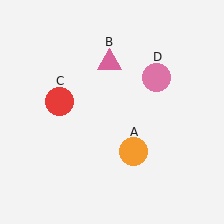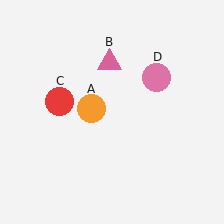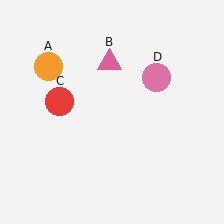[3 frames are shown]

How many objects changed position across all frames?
1 object changed position: orange circle (object A).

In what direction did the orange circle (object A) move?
The orange circle (object A) moved up and to the left.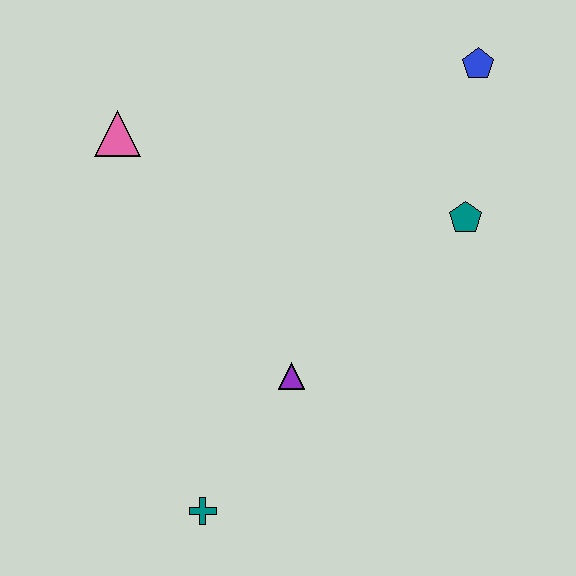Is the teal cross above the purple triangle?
No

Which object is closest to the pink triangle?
The purple triangle is closest to the pink triangle.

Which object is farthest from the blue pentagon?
The teal cross is farthest from the blue pentagon.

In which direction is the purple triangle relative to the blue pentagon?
The purple triangle is below the blue pentagon.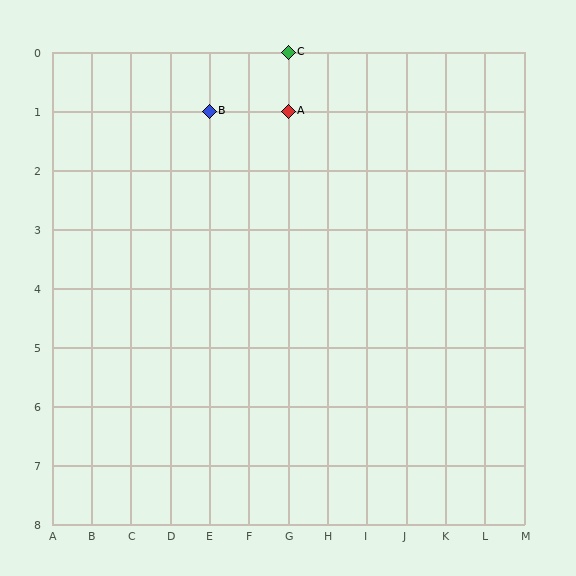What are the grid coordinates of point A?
Point A is at grid coordinates (G, 1).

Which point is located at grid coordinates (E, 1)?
Point B is at (E, 1).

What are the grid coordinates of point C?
Point C is at grid coordinates (G, 0).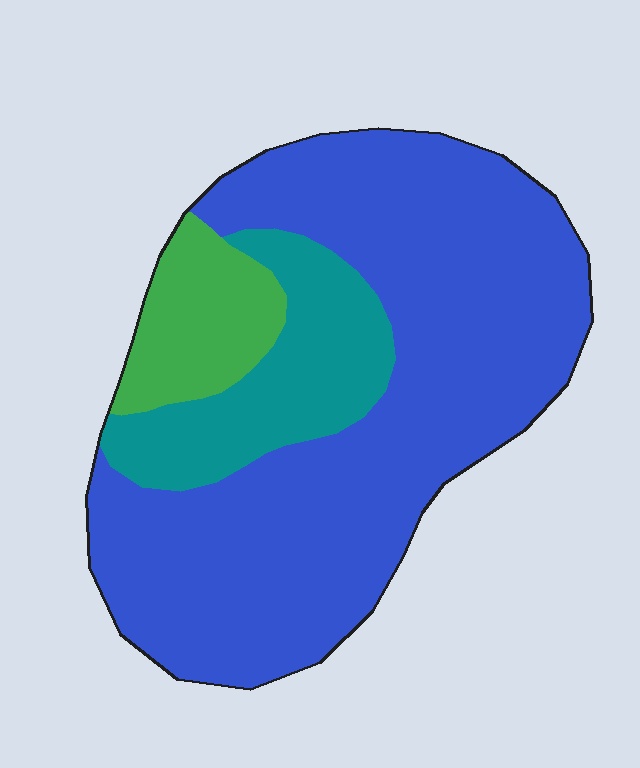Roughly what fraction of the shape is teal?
Teal takes up about one sixth (1/6) of the shape.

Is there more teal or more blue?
Blue.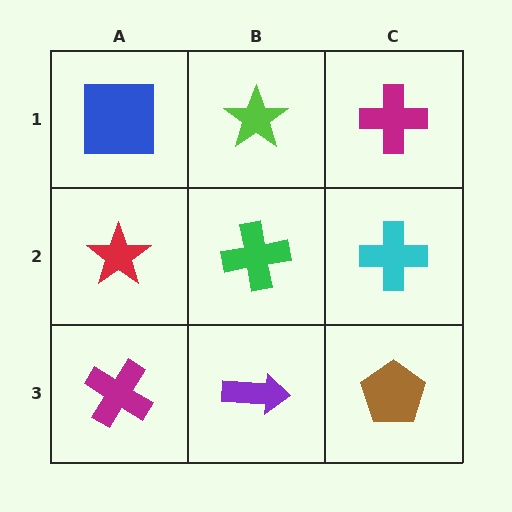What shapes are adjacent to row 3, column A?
A red star (row 2, column A), a purple arrow (row 3, column B).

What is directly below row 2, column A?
A magenta cross.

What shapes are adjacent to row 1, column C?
A cyan cross (row 2, column C), a lime star (row 1, column B).